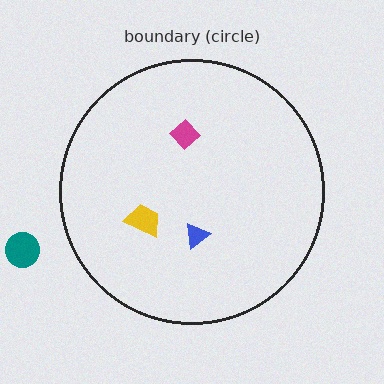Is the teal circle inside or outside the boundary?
Outside.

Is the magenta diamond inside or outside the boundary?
Inside.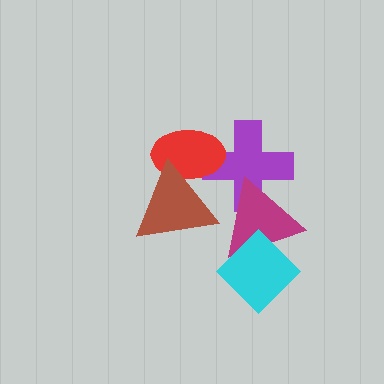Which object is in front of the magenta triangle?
The cyan diamond is in front of the magenta triangle.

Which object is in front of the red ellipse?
The brown triangle is in front of the red ellipse.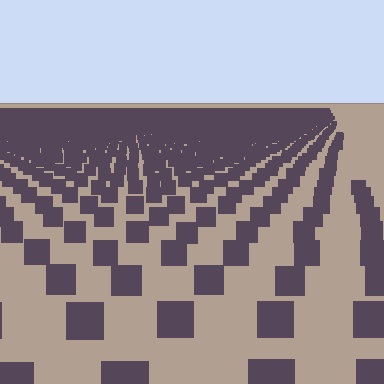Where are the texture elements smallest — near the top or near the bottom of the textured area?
Near the top.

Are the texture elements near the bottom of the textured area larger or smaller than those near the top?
Larger. Near the bottom, elements are closer to the viewer and appear at a bigger on-screen size.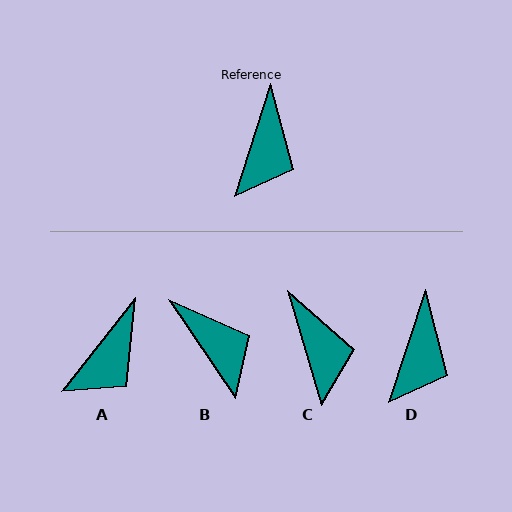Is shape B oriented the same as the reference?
No, it is off by about 52 degrees.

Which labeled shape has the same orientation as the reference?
D.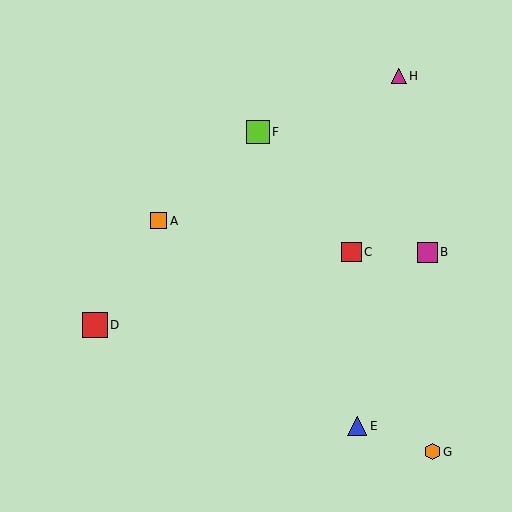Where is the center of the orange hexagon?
The center of the orange hexagon is at (432, 452).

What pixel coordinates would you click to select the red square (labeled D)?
Click at (95, 325) to select the red square D.